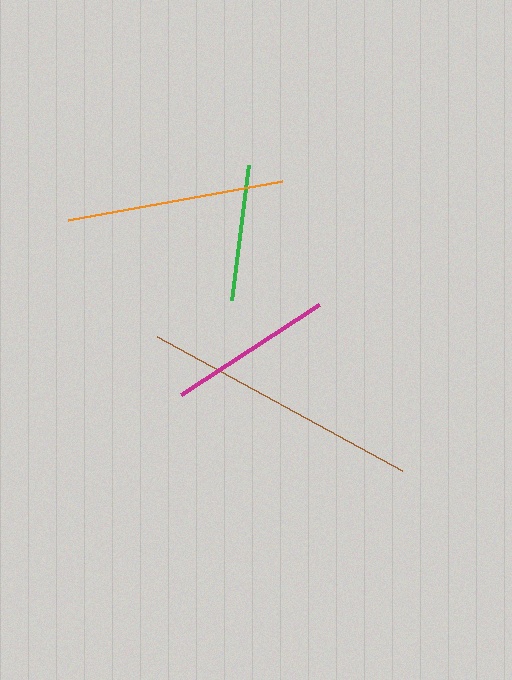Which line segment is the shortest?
The green line is the shortest at approximately 136 pixels.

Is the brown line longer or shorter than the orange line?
The brown line is longer than the orange line.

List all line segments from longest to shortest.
From longest to shortest: brown, orange, magenta, green.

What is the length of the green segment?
The green segment is approximately 136 pixels long.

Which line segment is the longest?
The brown line is the longest at approximately 279 pixels.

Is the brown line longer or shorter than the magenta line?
The brown line is longer than the magenta line.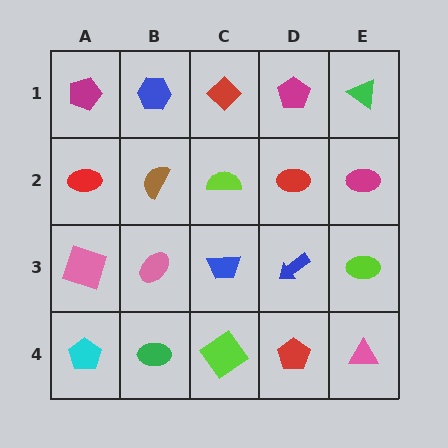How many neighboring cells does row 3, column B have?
4.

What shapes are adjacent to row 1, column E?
A magenta ellipse (row 2, column E), a magenta pentagon (row 1, column D).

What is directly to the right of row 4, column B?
A lime diamond.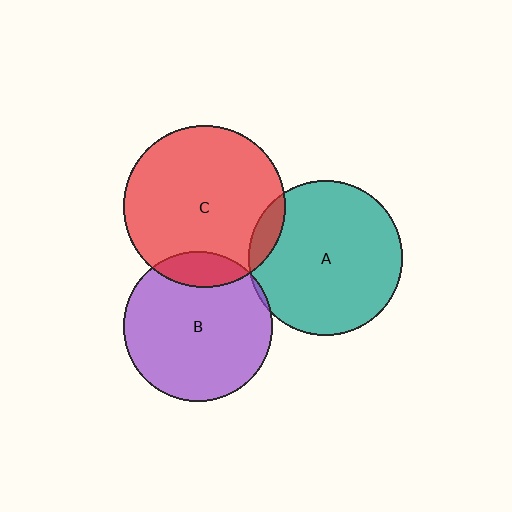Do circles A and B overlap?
Yes.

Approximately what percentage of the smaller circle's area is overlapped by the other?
Approximately 5%.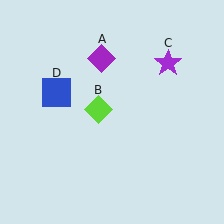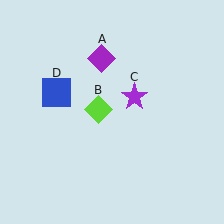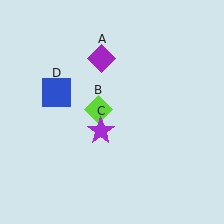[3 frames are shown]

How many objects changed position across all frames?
1 object changed position: purple star (object C).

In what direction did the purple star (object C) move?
The purple star (object C) moved down and to the left.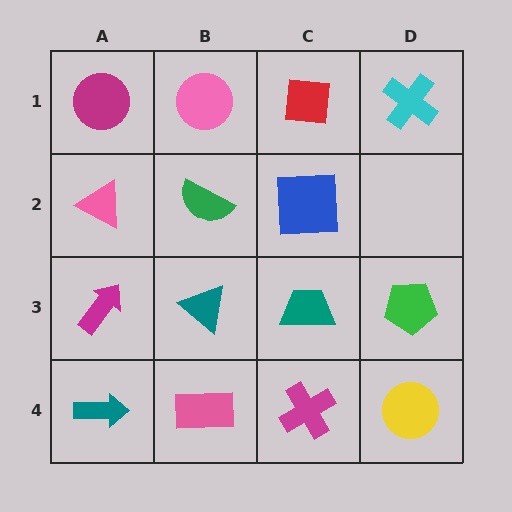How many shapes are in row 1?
4 shapes.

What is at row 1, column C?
A red square.